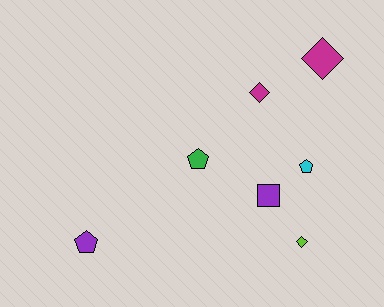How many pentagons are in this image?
There are 3 pentagons.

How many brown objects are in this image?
There are no brown objects.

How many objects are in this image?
There are 7 objects.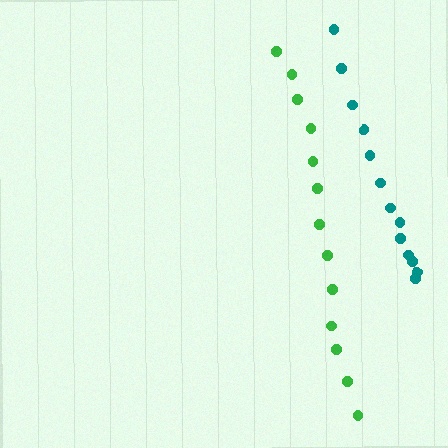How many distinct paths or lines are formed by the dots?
There are 2 distinct paths.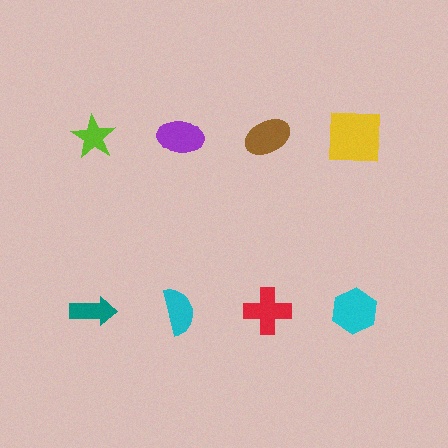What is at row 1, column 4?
A yellow square.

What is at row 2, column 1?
A teal arrow.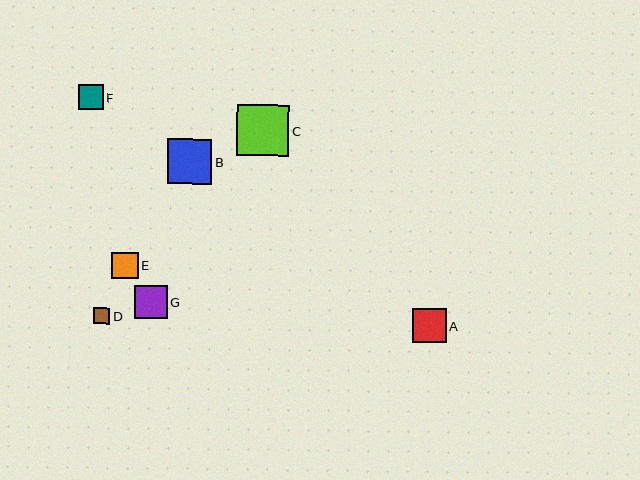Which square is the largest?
Square C is the largest with a size of approximately 52 pixels.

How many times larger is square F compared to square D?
Square F is approximately 1.6 times the size of square D.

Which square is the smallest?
Square D is the smallest with a size of approximately 16 pixels.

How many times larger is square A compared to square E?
Square A is approximately 1.3 times the size of square E.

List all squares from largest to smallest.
From largest to smallest: C, B, A, G, E, F, D.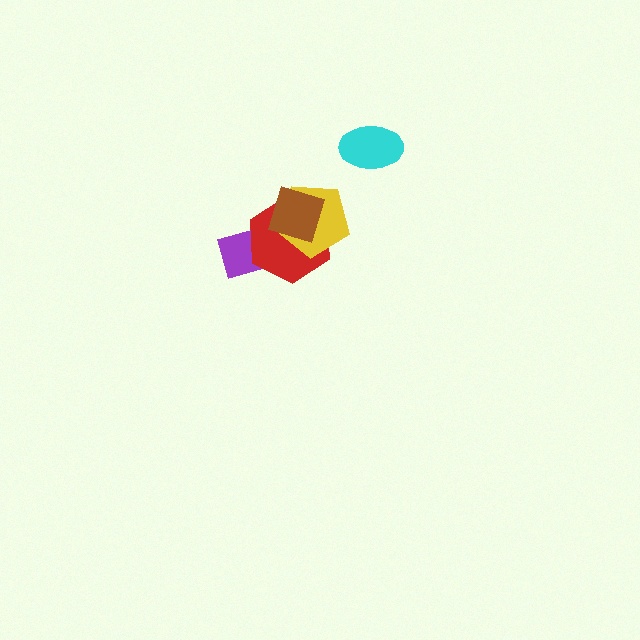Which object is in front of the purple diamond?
The red hexagon is in front of the purple diamond.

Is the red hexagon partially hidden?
Yes, it is partially covered by another shape.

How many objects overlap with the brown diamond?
2 objects overlap with the brown diamond.